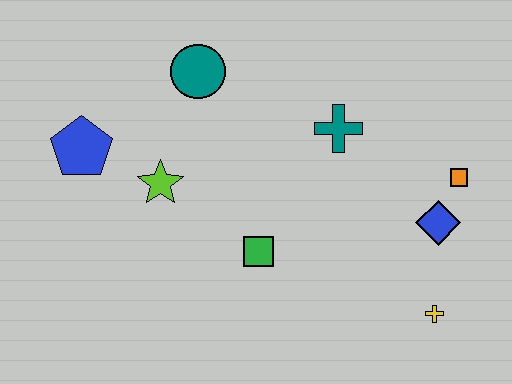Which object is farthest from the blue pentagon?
The yellow cross is farthest from the blue pentagon.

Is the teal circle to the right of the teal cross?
No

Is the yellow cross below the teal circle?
Yes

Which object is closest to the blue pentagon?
The lime star is closest to the blue pentagon.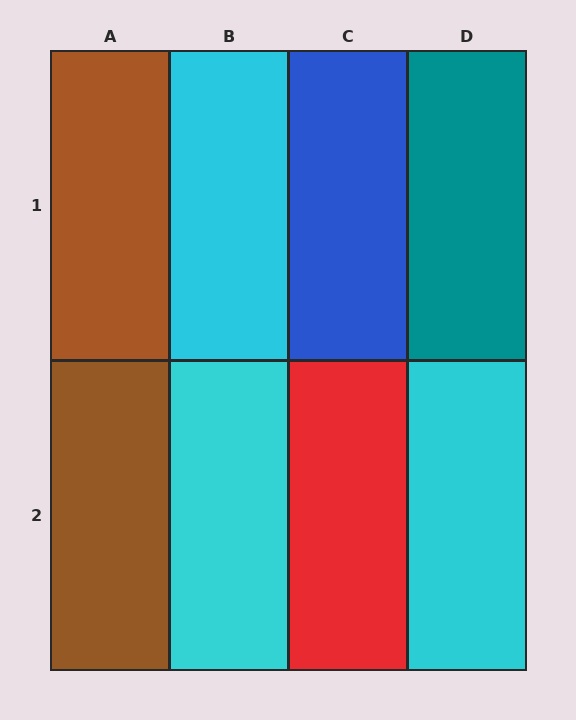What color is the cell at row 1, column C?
Blue.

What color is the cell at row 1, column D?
Teal.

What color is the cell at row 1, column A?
Brown.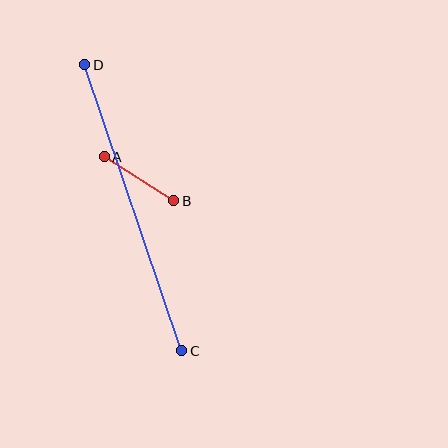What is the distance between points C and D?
The distance is approximately 302 pixels.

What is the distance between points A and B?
The distance is approximately 82 pixels.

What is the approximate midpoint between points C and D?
The midpoint is at approximately (133, 208) pixels.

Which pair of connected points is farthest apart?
Points C and D are farthest apart.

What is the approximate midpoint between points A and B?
The midpoint is at approximately (139, 179) pixels.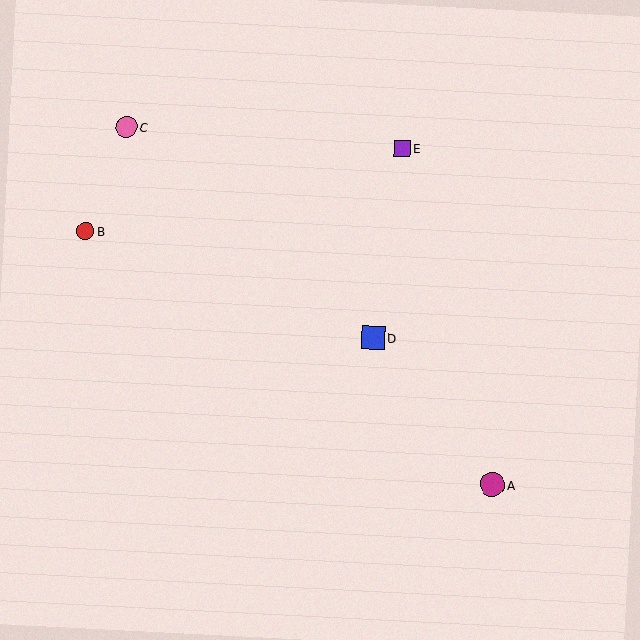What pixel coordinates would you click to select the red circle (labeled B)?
Click at (85, 231) to select the red circle B.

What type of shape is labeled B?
Shape B is a red circle.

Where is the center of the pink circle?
The center of the pink circle is at (126, 127).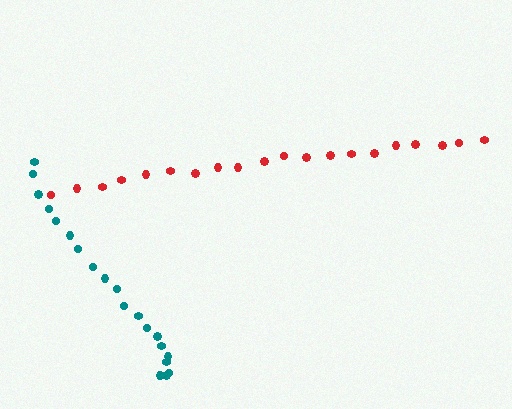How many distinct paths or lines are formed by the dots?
There are 2 distinct paths.